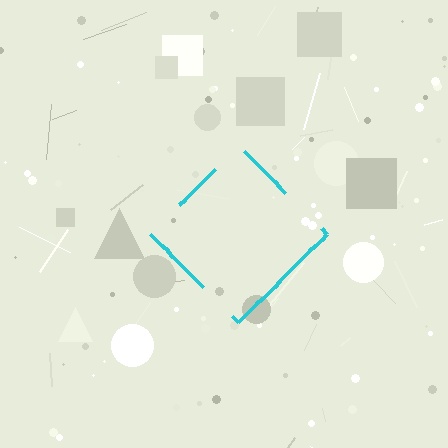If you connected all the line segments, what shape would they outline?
They would outline a diamond.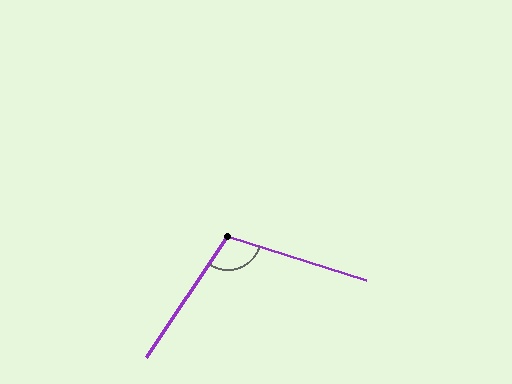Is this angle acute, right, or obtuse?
It is obtuse.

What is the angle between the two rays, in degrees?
Approximately 107 degrees.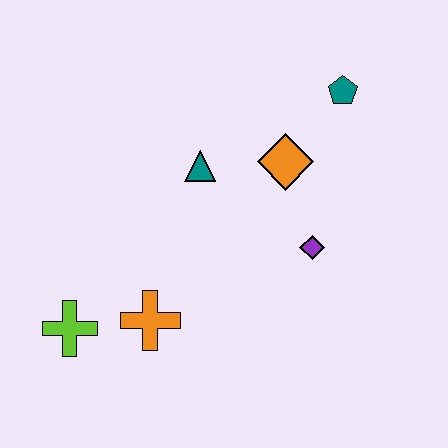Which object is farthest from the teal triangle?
The lime cross is farthest from the teal triangle.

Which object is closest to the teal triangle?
The orange diamond is closest to the teal triangle.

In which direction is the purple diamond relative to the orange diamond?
The purple diamond is below the orange diamond.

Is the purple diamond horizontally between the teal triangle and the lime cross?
No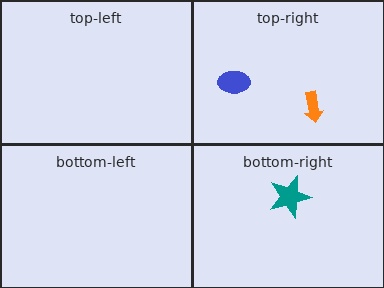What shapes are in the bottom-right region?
The teal star.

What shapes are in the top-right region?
The orange arrow, the blue ellipse.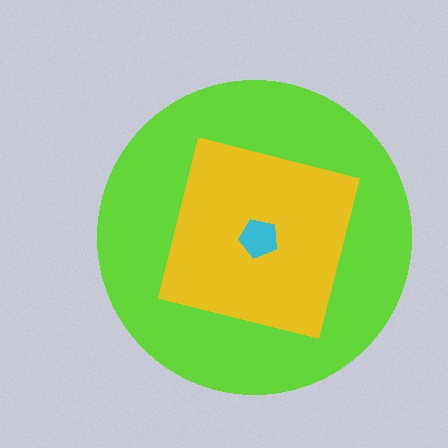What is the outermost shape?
The lime circle.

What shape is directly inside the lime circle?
The yellow square.